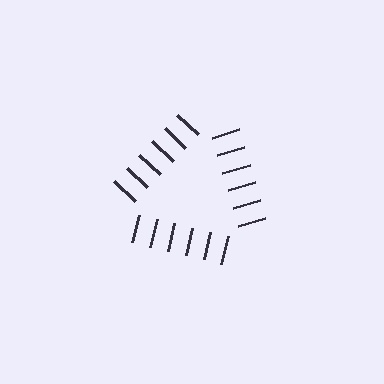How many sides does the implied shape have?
3 sides — the line-ends trace a triangle.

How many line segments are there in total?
18 — 6 along each of the 3 edges.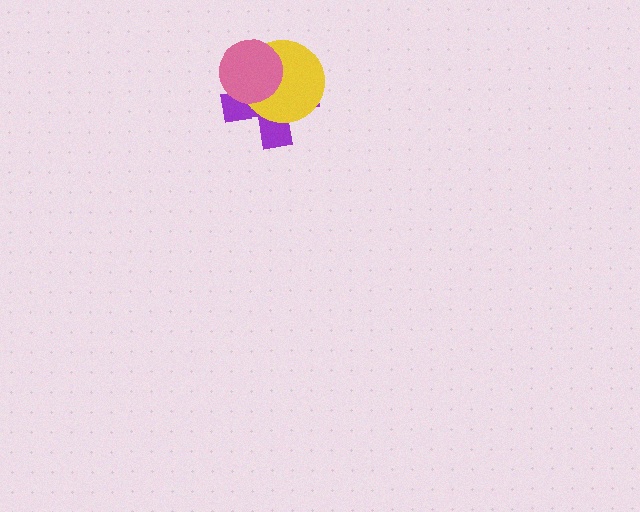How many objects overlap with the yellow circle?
2 objects overlap with the yellow circle.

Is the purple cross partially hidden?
Yes, it is partially covered by another shape.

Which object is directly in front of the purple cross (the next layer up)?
The yellow circle is directly in front of the purple cross.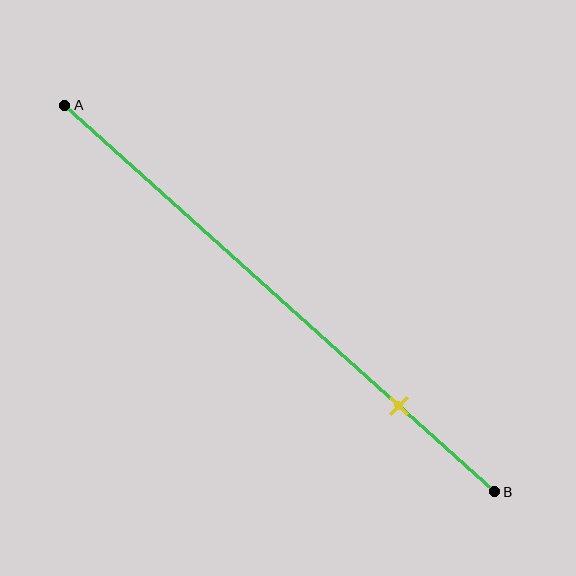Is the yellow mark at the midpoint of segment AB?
No, the mark is at about 80% from A, not at the 50% midpoint.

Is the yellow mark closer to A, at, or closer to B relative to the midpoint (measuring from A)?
The yellow mark is closer to point B than the midpoint of segment AB.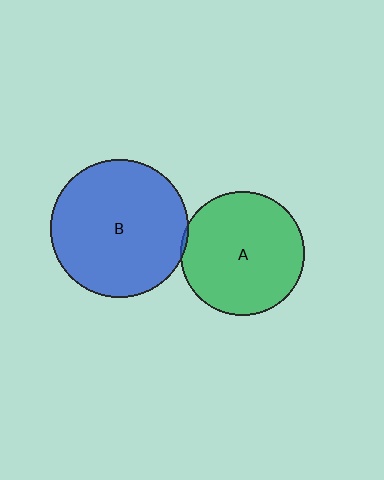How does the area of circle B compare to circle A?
Approximately 1.2 times.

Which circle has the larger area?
Circle B (blue).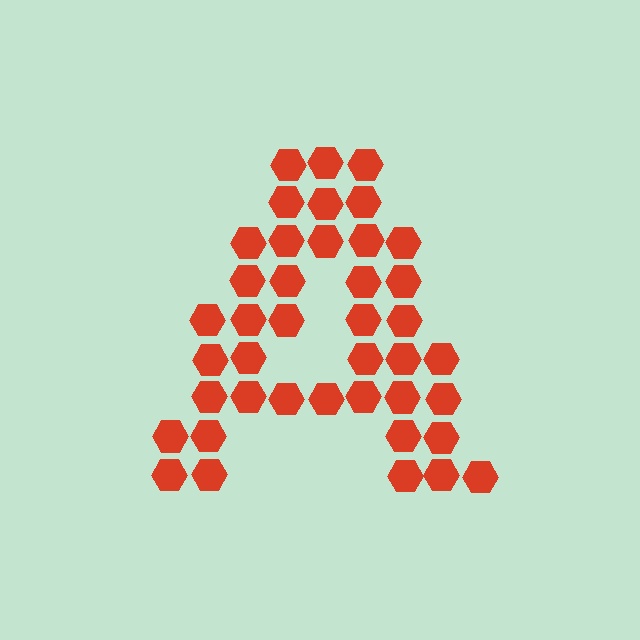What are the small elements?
The small elements are hexagons.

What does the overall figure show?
The overall figure shows the letter A.